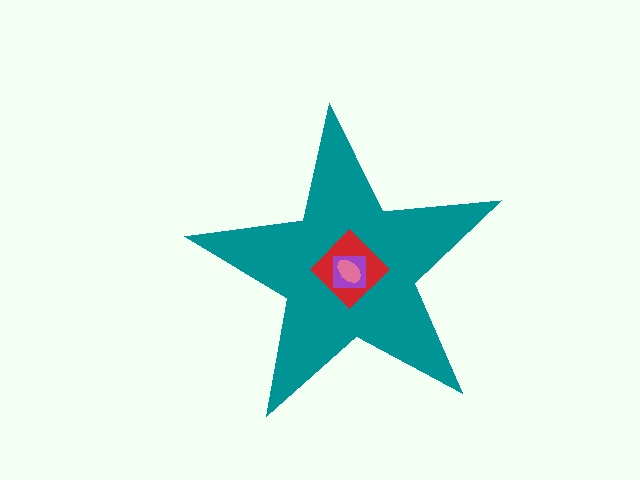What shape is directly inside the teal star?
The red diamond.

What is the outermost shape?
The teal star.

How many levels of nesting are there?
4.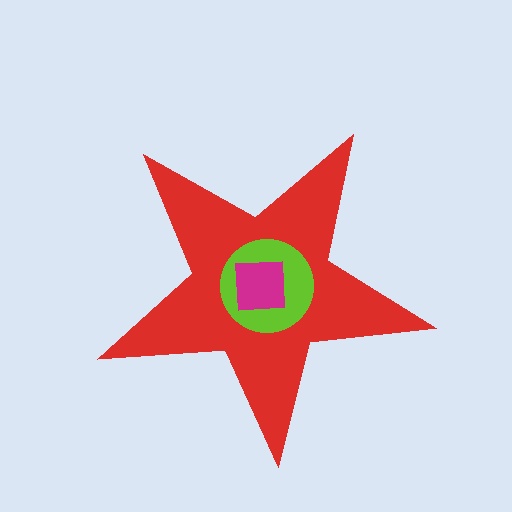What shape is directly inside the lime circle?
The magenta square.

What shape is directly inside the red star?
The lime circle.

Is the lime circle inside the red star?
Yes.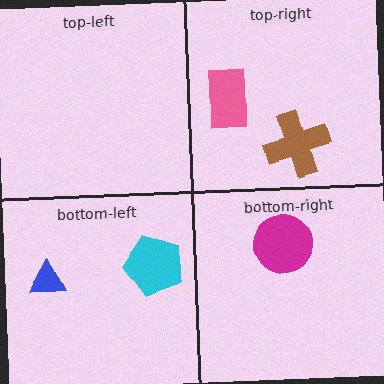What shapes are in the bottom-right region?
The magenta circle.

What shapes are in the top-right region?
The brown cross, the pink rectangle.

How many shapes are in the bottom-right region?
1.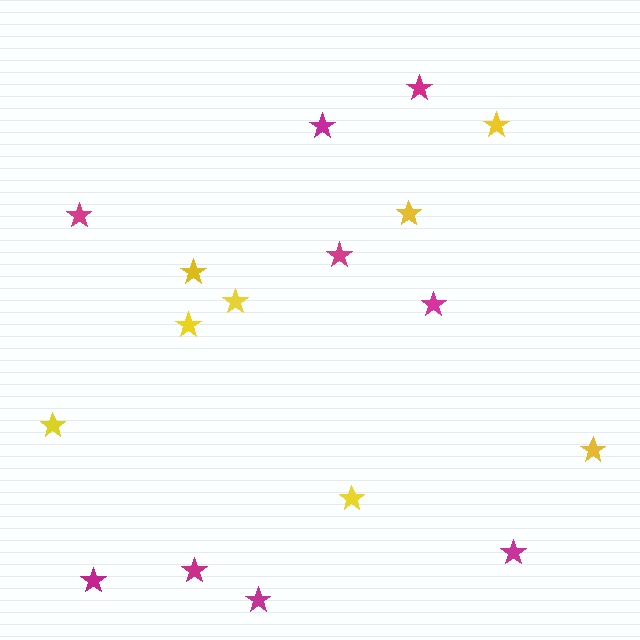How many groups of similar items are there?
There are 2 groups: one group of yellow stars (8) and one group of magenta stars (9).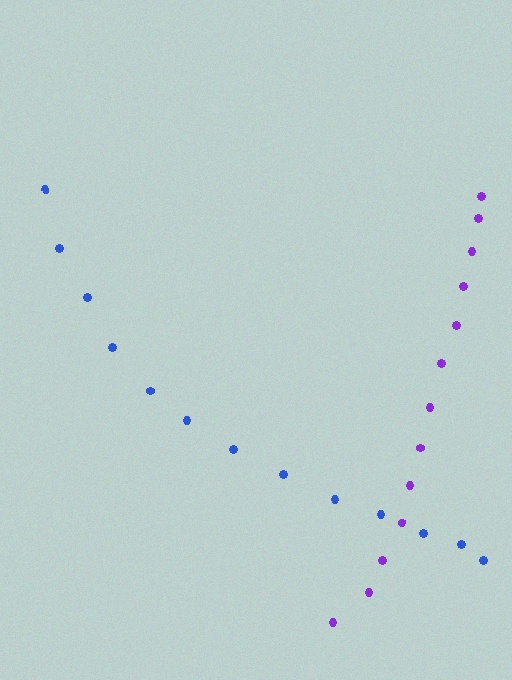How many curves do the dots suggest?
There are 2 distinct paths.